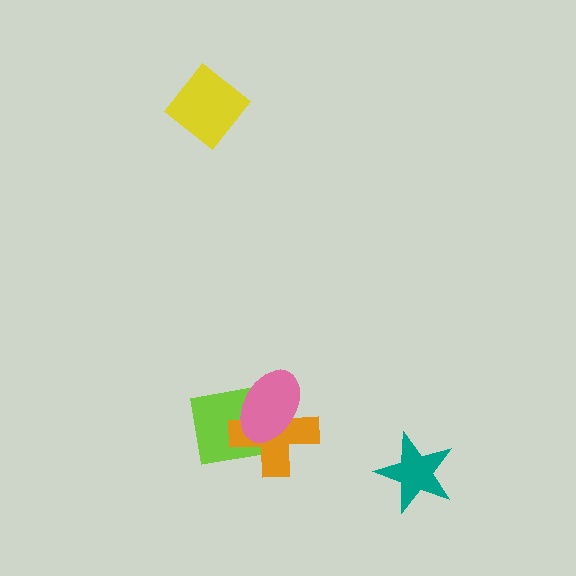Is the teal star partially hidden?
No, no other shape covers it.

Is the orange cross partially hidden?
Yes, it is partially covered by another shape.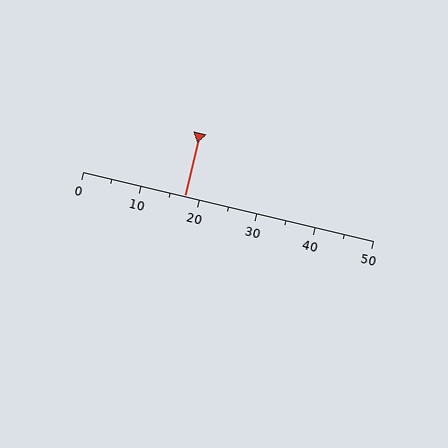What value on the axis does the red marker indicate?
The marker indicates approximately 17.5.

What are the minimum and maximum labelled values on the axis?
The axis runs from 0 to 50.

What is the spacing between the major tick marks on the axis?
The major ticks are spaced 10 apart.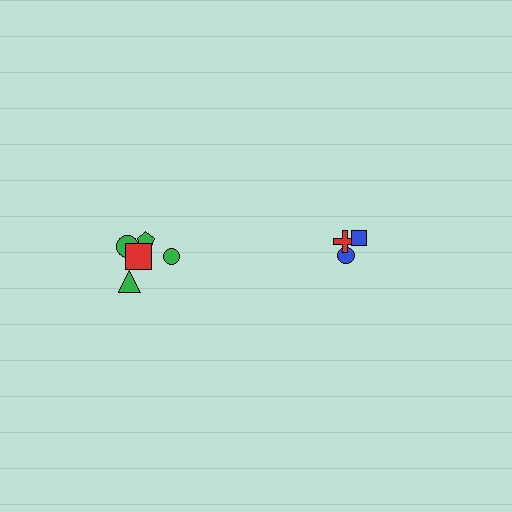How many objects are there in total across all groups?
There are 8 objects.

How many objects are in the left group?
There are 5 objects.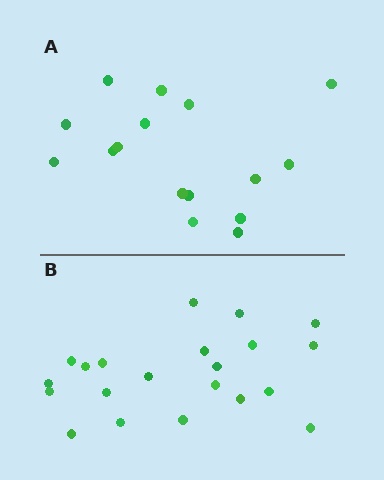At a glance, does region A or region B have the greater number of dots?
Region B (the bottom region) has more dots.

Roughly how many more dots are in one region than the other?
Region B has about 5 more dots than region A.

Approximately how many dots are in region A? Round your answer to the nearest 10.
About 20 dots. (The exact count is 16, which rounds to 20.)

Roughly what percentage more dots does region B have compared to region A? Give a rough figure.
About 30% more.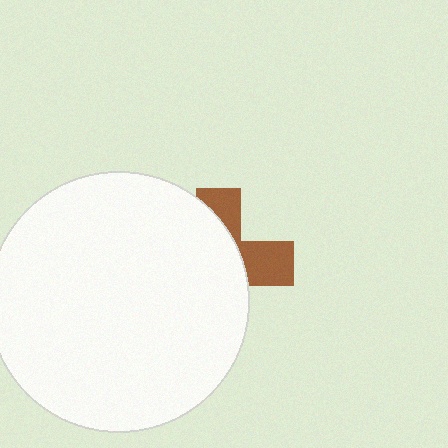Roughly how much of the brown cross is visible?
A small part of it is visible (roughly 31%).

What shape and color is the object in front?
The object in front is a white circle.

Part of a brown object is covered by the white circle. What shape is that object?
It is a cross.